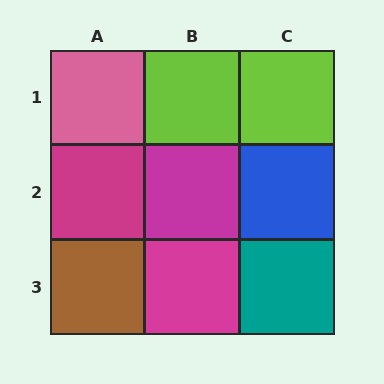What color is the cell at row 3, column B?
Magenta.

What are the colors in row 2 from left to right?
Magenta, magenta, blue.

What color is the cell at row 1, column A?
Pink.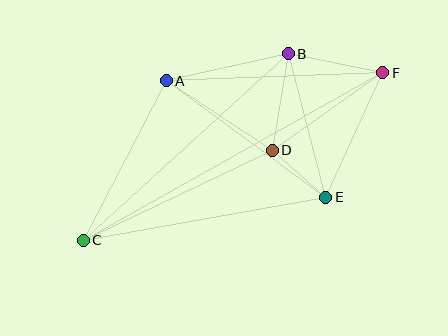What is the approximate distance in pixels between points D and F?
The distance between D and F is approximately 135 pixels.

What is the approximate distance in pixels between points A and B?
The distance between A and B is approximately 125 pixels.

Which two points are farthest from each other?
Points C and F are farthest from each other.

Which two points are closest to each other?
Points D and E are closest to each other.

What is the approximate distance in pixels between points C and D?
The distance between C and D is approximately 209 pixels.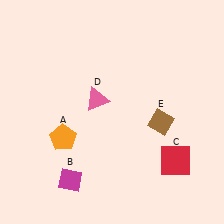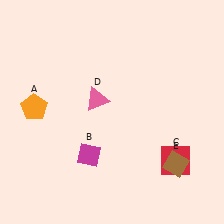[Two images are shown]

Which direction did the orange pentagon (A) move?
The orange pentagon (A) moved up.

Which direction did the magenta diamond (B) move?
The magenta diamond (B) moved up.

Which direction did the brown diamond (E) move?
The brown diamond (E) moved down.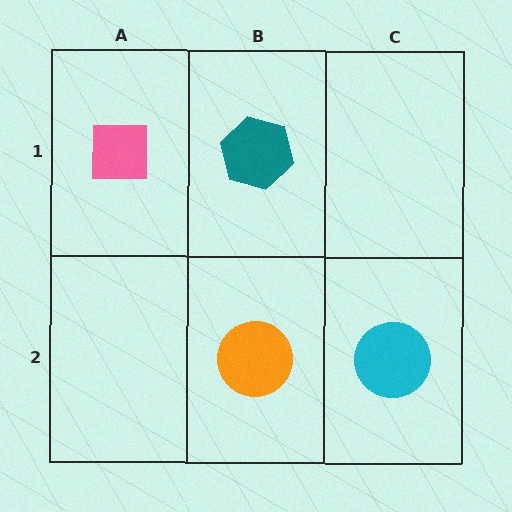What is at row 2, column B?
An orange circle.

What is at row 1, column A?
A pink square.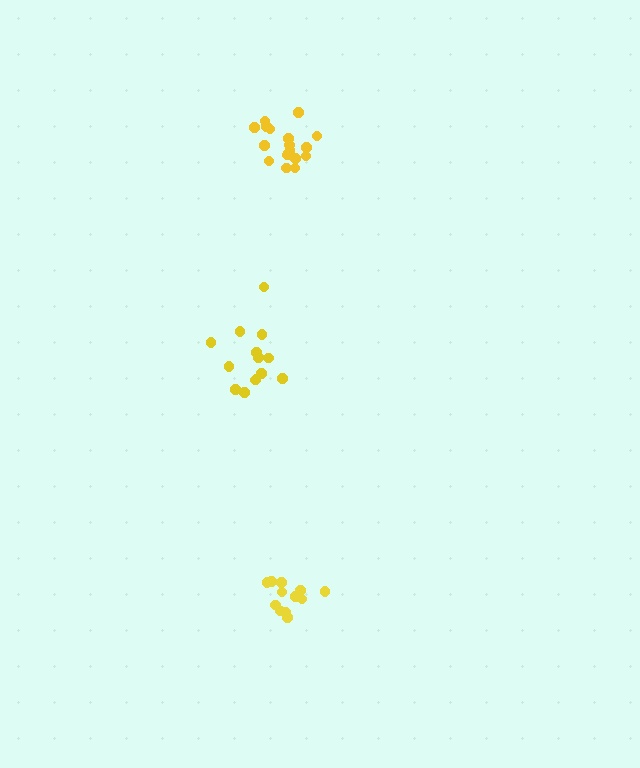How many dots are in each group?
Group 1: 15 dots, Group 2: 12 dots, Group 3: 18 dots (45 total).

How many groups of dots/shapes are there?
There are 3 groups.